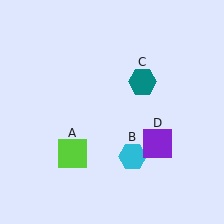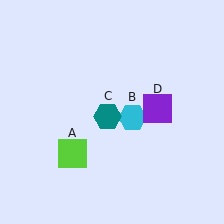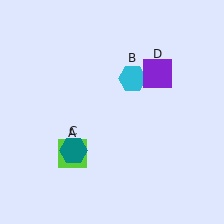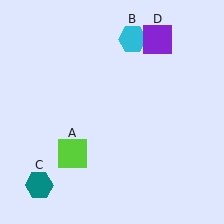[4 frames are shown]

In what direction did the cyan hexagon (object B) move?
The cyan hexagon (object B) moved up.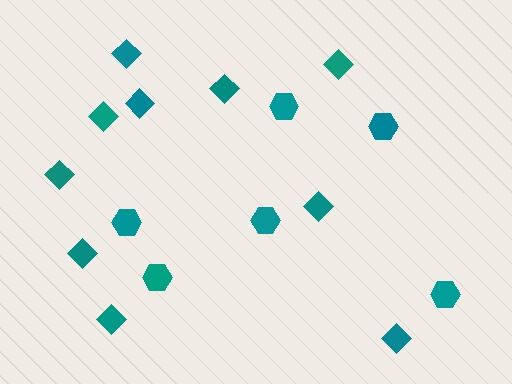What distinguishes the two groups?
There are 2 groups: one group of hexagons (6) and one group of diamonds (10).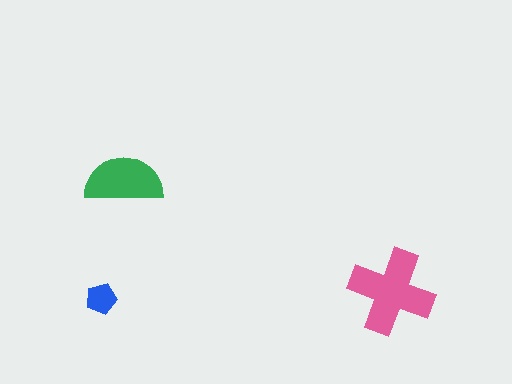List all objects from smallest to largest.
The blue pentagon, the green semicircle, the pink cross.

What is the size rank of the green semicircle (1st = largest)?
2nd.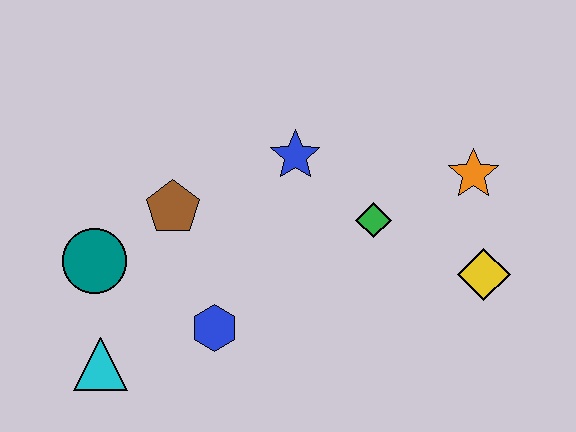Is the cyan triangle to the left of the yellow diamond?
Yes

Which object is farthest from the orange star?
The cyan triangle is farthest from the orange star.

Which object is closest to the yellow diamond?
The orange star is closest to the yellow diamond.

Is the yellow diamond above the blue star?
No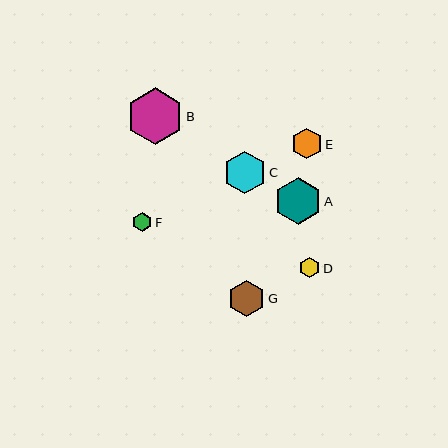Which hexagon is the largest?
Hexagon B is the largest with a size of approximately 57 pixels.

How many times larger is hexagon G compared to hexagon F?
Hexagon G is approximately 1.9 times the size of hexagon F.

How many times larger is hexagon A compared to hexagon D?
Hexagon A is approximately 2.2 times the size of hexagon D.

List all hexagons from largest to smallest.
From largest to smallest: B, A, C, G, E, D, F.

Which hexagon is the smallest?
Hexagon F is the smallest with a size of approximately 19 pixels.